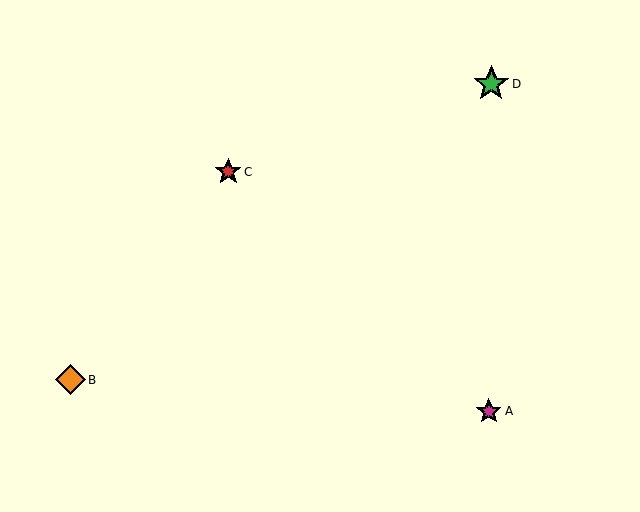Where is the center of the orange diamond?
The center of the orange diamond is at (70, 380).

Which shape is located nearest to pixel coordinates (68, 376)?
The orange diamond (labeled B) at (70, 380) is nearest to that location.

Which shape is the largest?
The green star (labeled D) is the largest.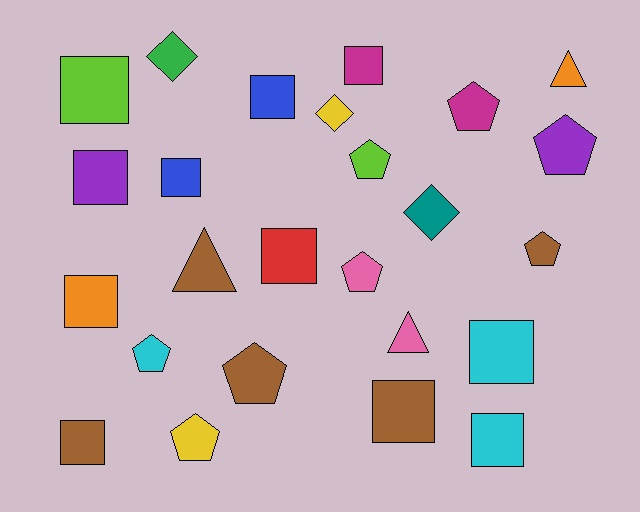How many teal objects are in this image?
There is 1 teal object.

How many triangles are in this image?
There are 3 triangles.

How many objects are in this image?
There are 25 objects.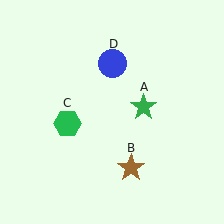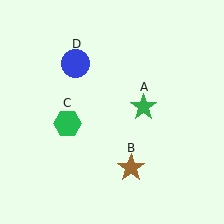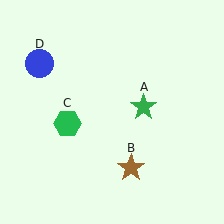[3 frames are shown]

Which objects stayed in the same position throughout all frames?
Green star (object A) and brown star (object B) and green hexagon (object C) remained stationary.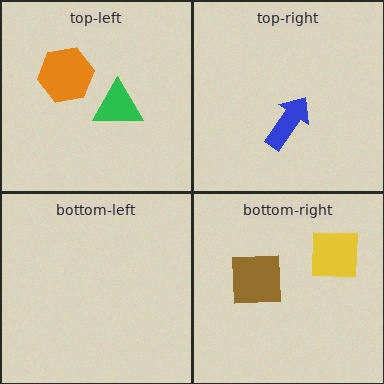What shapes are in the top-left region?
The green triangle, the orange hexagon.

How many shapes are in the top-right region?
1.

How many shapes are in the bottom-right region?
2.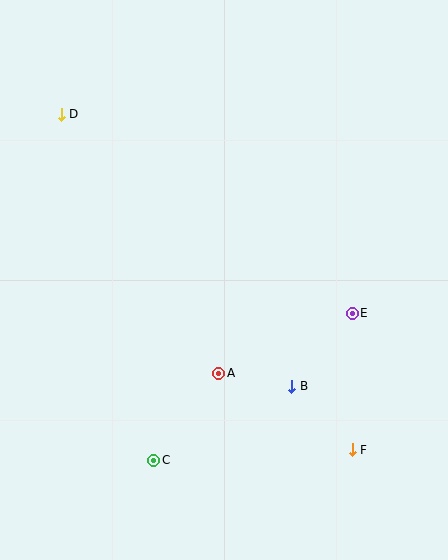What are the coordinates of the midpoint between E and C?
The midpoint between E and C is at (253, 387).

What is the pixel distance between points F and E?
The distance between F and E is 137 pixels.